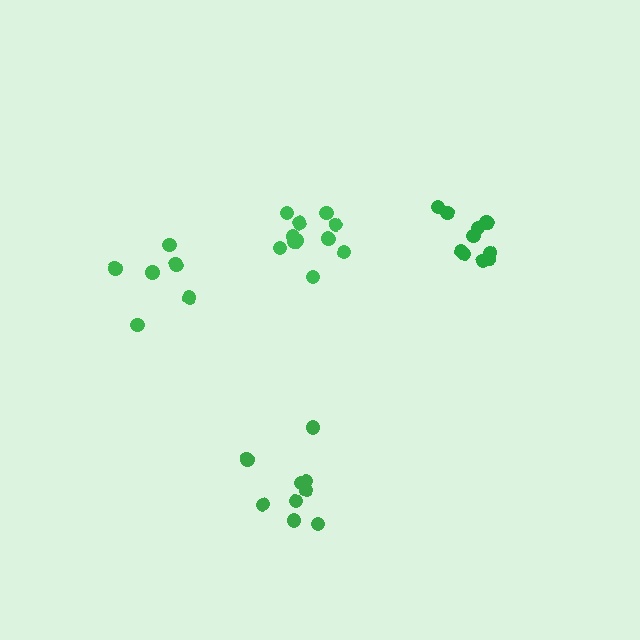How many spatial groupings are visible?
There are 4 spatial groupings.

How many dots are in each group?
Group 1: 12 dots, Group 2: 9 dots, Group 3: 11 dots, Group 4: 6 dots (38 total).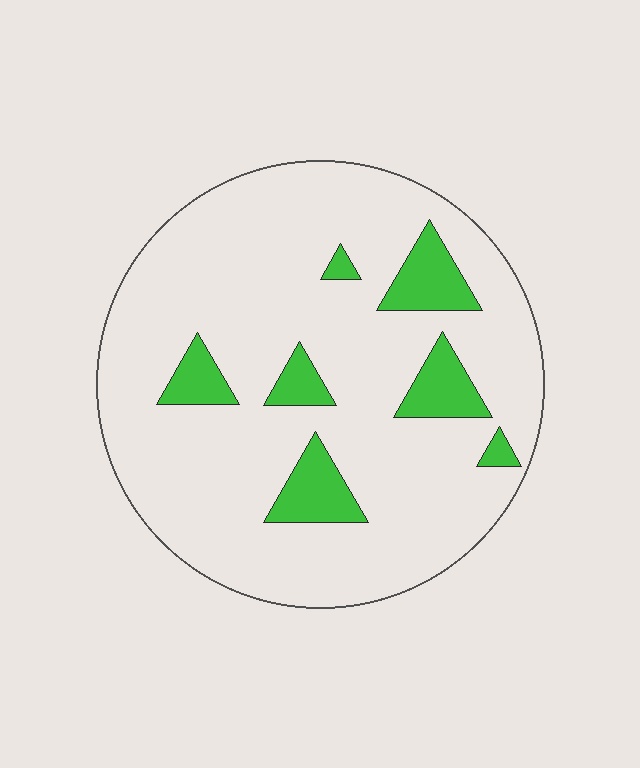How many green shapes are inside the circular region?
7.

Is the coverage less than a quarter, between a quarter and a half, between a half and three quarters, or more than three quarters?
Less than a quarter.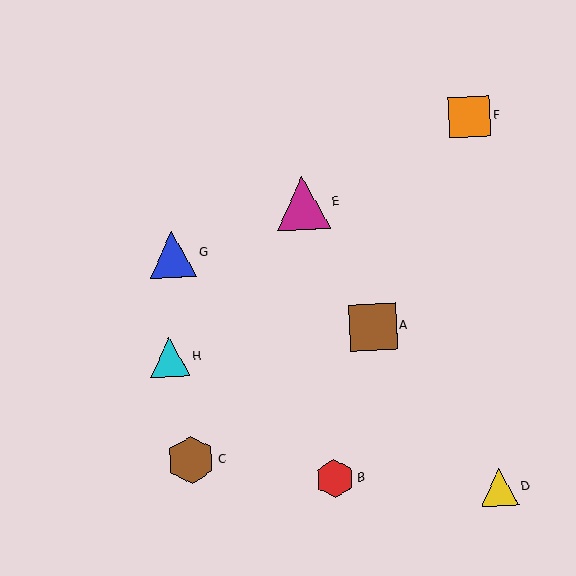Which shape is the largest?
The magenta triangle (labeled E) is the largest.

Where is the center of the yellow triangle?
The center of the yellow triangle is at (499, 488).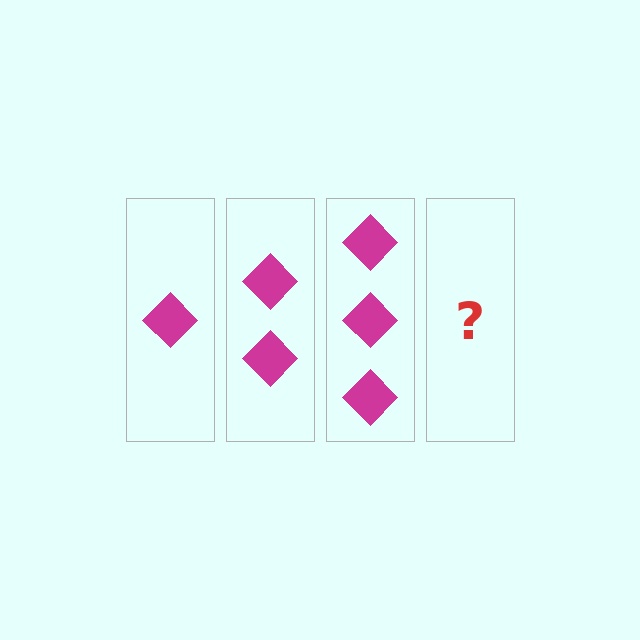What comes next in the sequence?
The next element should be 4 diamonds.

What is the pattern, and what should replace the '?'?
The pattern is that each step adds one more diamond. The '?' should be 4 diamonds.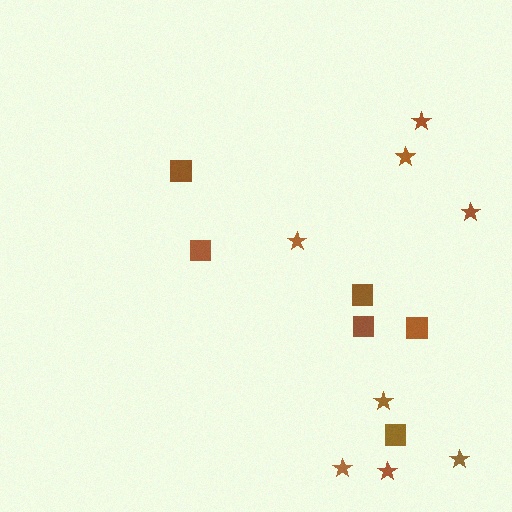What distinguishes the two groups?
There are 2 groups: one group of squares (6) and one group of stars (8).